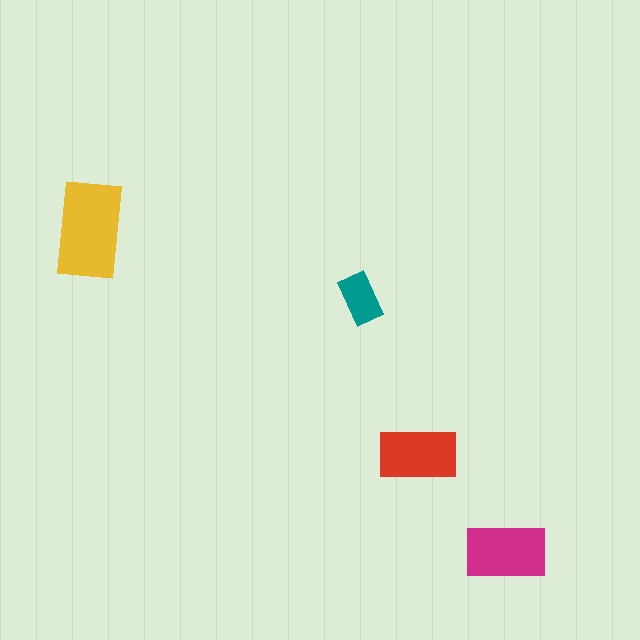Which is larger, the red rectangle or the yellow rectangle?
The yellow one.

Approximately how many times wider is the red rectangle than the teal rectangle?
About 1.5 times wider.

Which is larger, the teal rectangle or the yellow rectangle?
The yellow one.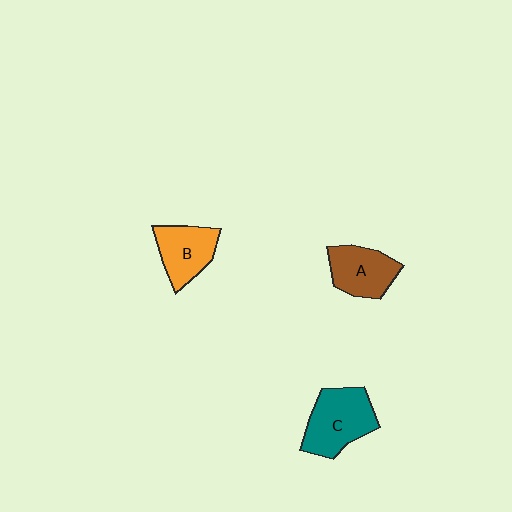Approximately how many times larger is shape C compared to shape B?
Approximately 1.3 times.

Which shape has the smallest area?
Shape B (orange).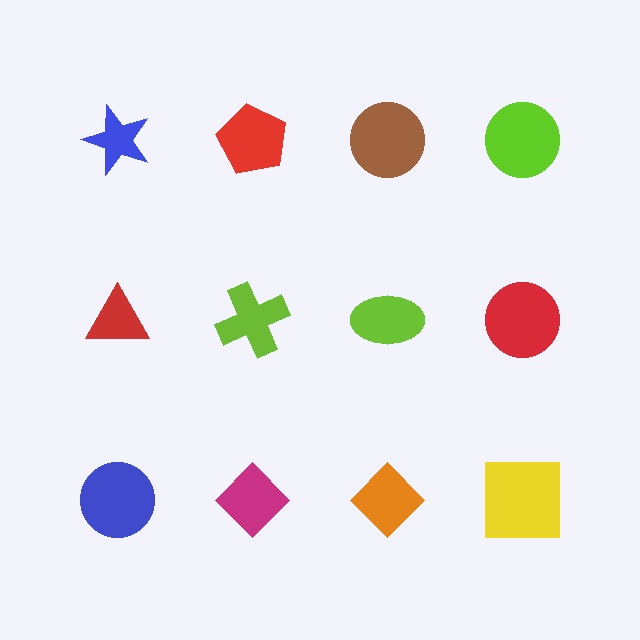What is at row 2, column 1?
A red triangle.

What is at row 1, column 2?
A red pentagon.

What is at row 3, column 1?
A blue circle.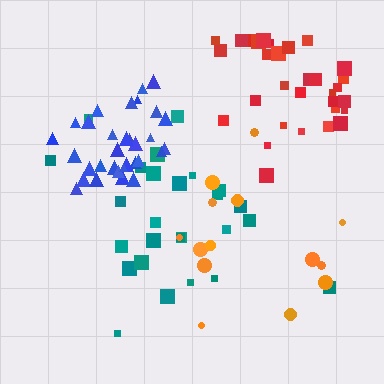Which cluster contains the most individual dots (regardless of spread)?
Blue (32).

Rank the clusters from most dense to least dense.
blue, red, teal, orange.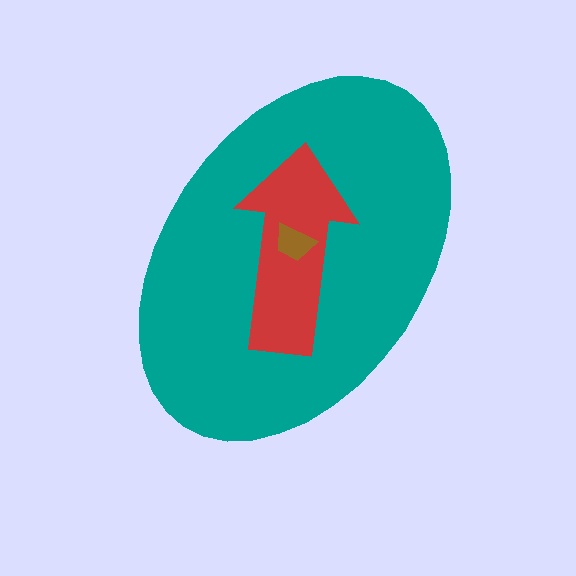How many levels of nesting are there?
3.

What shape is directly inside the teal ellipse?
The red arrow.